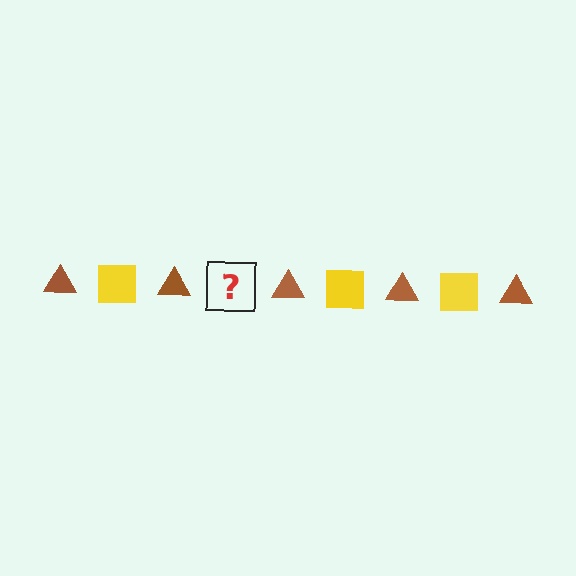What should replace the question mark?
The question mark should be replaced with a yellow square.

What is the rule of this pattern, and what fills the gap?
The rule is that the pattern alternates between brown triangle and yellow square. The gap should be filled with a yellow square.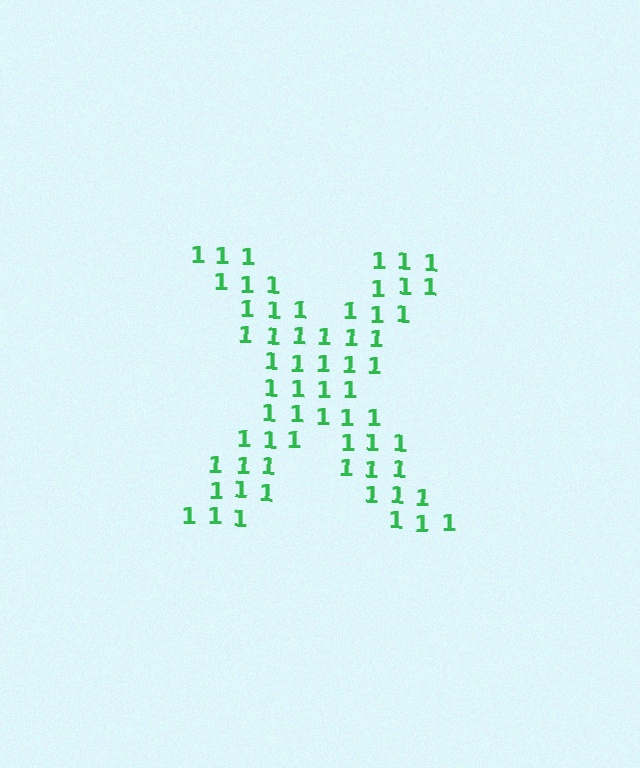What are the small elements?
The small elements are digit 1's.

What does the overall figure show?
The overall figure shows the letter X.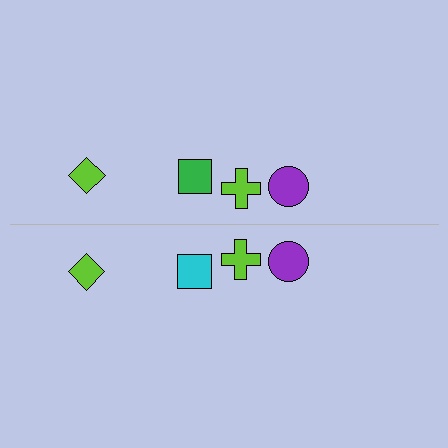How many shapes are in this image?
There are 8 shapes in this image.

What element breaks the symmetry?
The cyan square on the bottom side breaks the symmetry — its mirror counterpart is green.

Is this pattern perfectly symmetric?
No, the pattern is not perfectly symmetric. The cyan square on the bottom side breaks the symmetry — its mirror counterpart is green.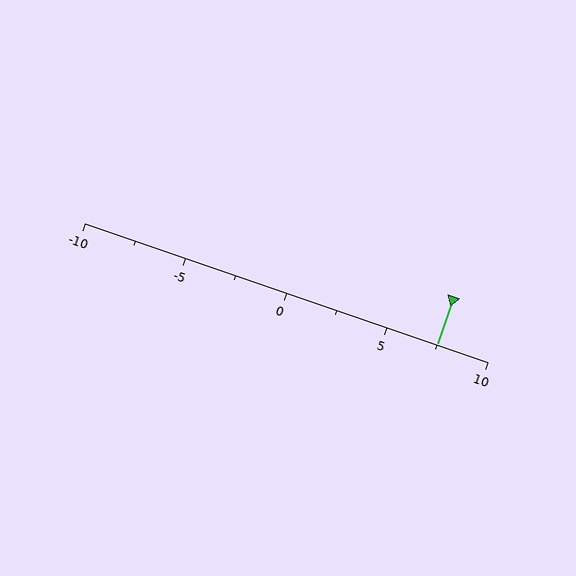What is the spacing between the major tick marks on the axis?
The major ticks are spaced 5 apart.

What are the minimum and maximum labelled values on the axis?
The axis runs from -10 to 10.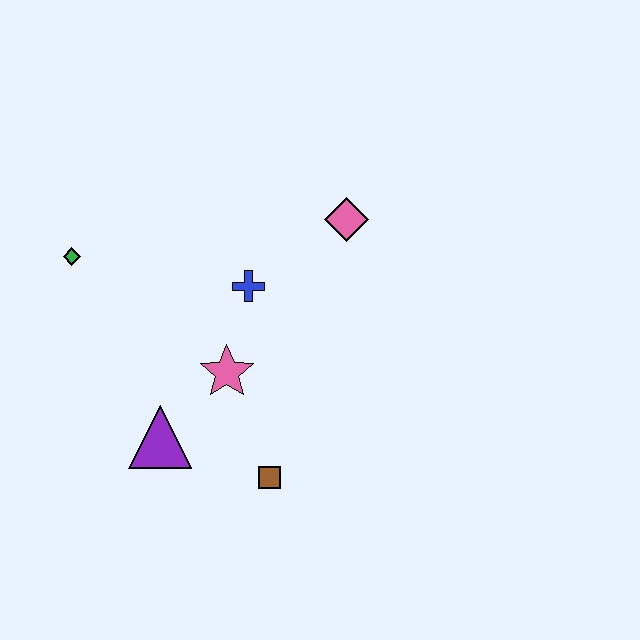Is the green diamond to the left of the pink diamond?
Yes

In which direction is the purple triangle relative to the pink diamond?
The purple triangle is below the pink diamond.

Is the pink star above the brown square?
Yes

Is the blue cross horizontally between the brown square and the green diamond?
Yes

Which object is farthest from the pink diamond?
The purple triangle is farthest from the pink diamond.